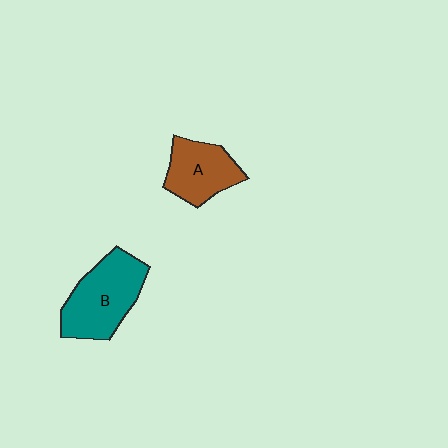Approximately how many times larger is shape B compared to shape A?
Approximately 1.4 times.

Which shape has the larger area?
Shape B (teal).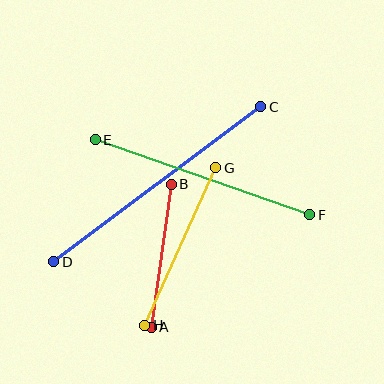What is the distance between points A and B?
The distance is approximately 145 pixels.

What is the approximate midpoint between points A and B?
The midpoint is at approximately (161, 256) pixels.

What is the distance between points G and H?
The distance is approximately 173 pixels.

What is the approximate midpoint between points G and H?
The midpoint is at approximately (180, 246) pixels.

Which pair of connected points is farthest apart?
Points C and D are farthest apart.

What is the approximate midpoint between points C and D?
The midpoint is at approximately (157, 184) pixels.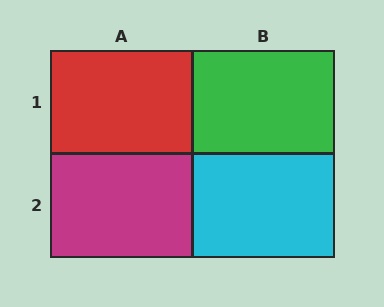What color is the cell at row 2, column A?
Magenta.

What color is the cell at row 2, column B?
Cyan.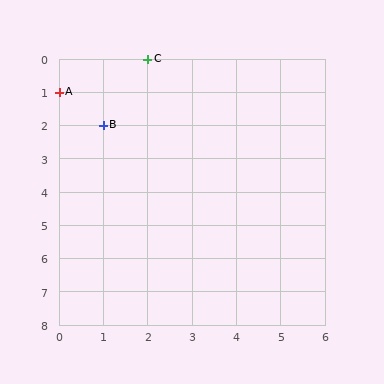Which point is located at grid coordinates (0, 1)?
Point A is at (0, 1).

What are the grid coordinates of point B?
Point B is at grid coordinates (1, 2).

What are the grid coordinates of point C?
Point C is at grid coordinates (2, 0).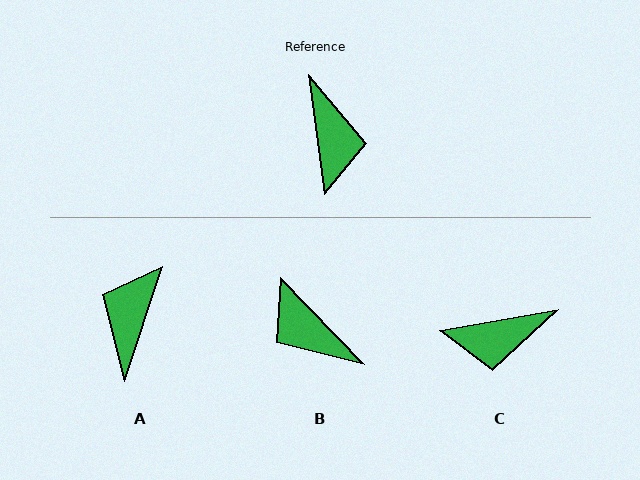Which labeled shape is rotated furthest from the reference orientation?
A, about 154 degrees away.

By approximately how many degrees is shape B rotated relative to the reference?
Approximately 144 degrees clockwise.